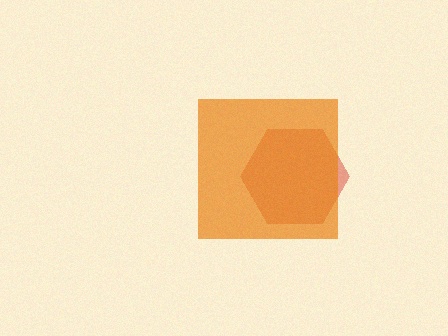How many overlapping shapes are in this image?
There are 2 overlapping shapes in the image.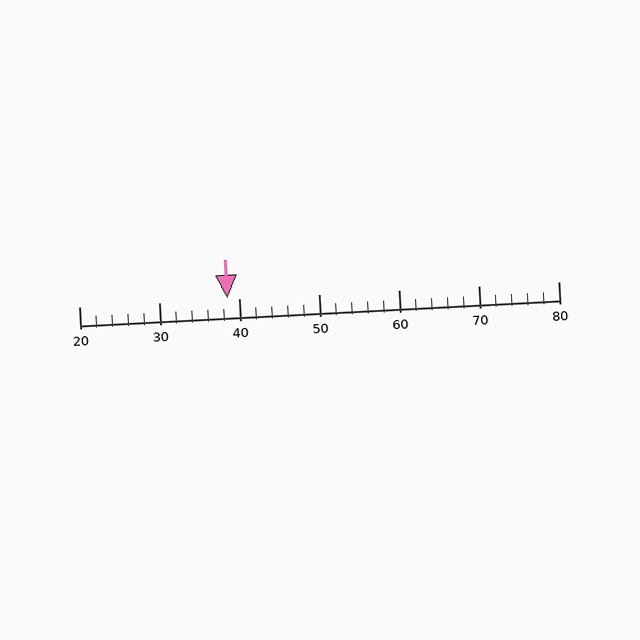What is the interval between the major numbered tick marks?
The major tick marks are spaced 10 units apart.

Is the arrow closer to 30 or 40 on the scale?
The arrow is closer to 40.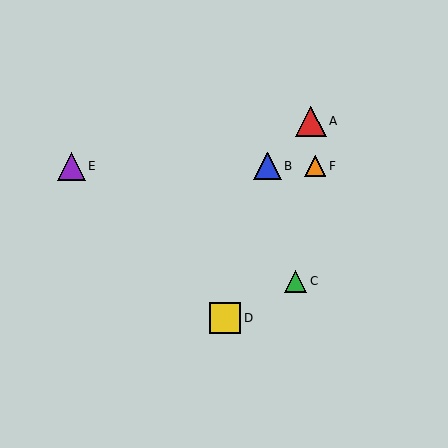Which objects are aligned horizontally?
Objects B, E, F are aligned horizontally.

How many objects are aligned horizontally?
3 objects (B, E, F) are aligned horizontally.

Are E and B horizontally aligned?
Yes, both are at y≈166.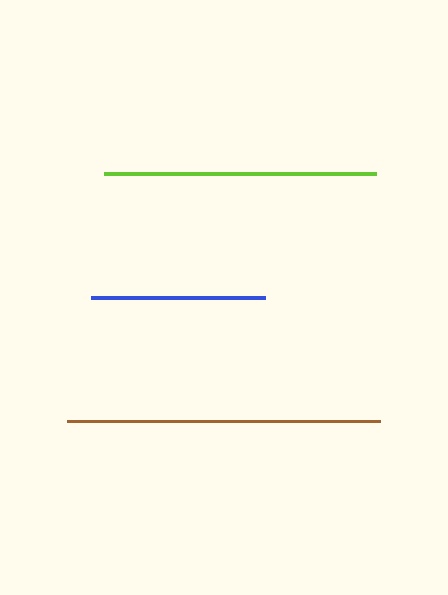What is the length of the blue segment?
The blue segment is approximately 174 pixels long.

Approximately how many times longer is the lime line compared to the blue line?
The lime line is approximately 1.6 times the length of the blue line.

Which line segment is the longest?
The brown line is the longest at approximately 313 pixels.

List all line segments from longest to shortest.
From longest to shortest: brown, lime, blue.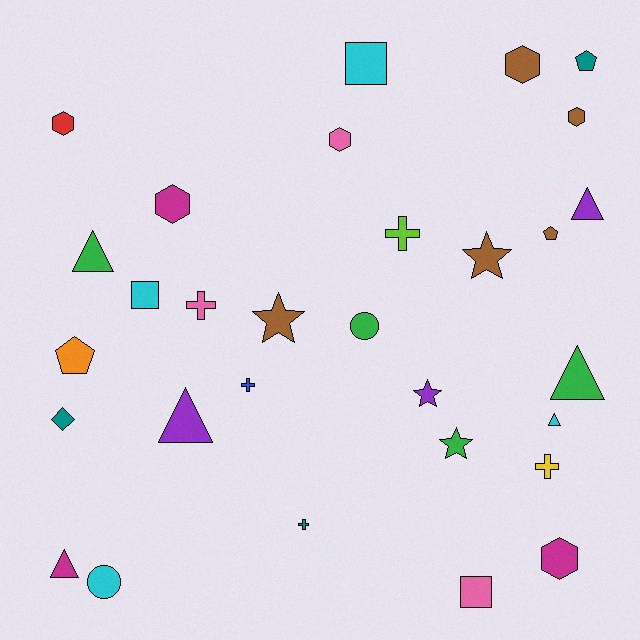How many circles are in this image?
There are 2 circles.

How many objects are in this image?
There are 30 objects.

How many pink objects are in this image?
There are 3 pink objects.